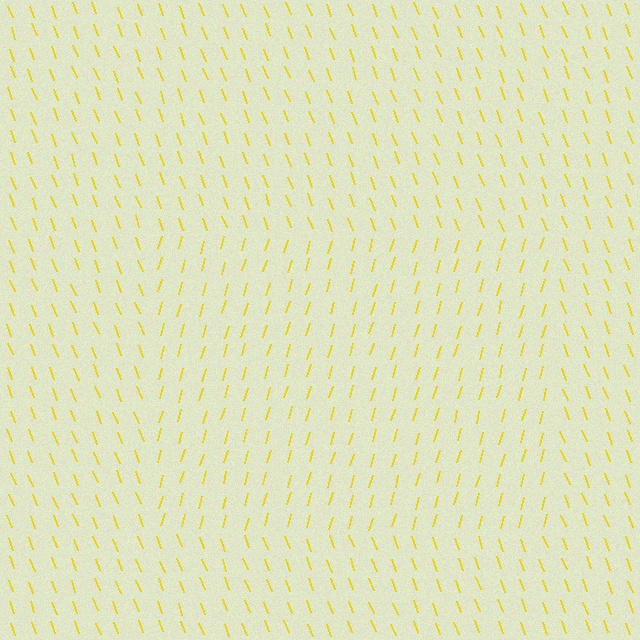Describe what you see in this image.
The image is filled with small yellow line segments. A rectangle region in the image has lines oriented differently from the surrounding lines, creating a visible texture boundary.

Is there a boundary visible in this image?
Yes, there is a texture boundary formed by a change in line orientation.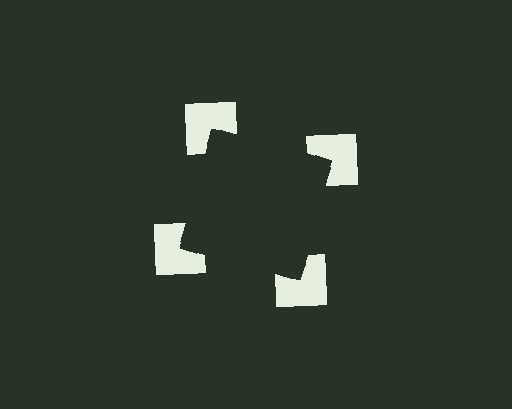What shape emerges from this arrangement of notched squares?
An illusory square — its edges are inferred from the aligned wedge cuts in the notched squares, not physically drawn.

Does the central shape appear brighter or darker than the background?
It typically appears slightly darker than the background, even though no actual brightness change is drawn.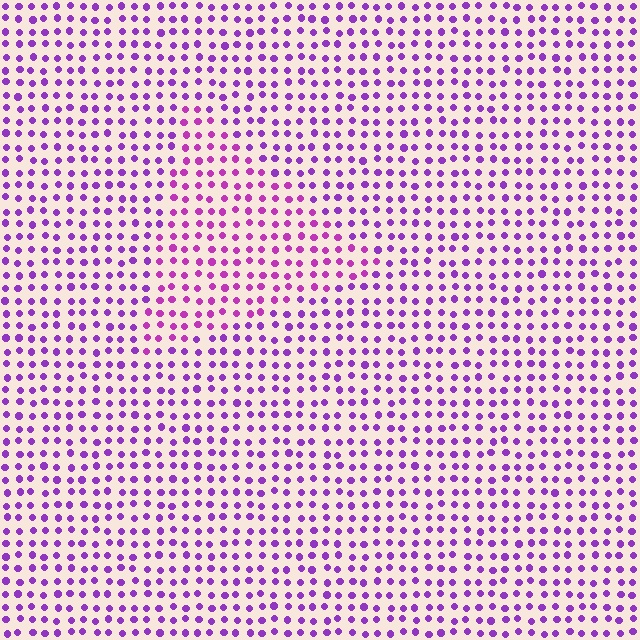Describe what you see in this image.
The image is filled with small purple elements in a uniform arrangement. A triangle-shaped region is visible where the elements are tinted to a slightly different hue, forming a subtle color boundary.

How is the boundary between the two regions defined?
The boundary is defined purely by a slight shift in hue (about 24 degrees). Spacing, size, and orientation are identical on both sides.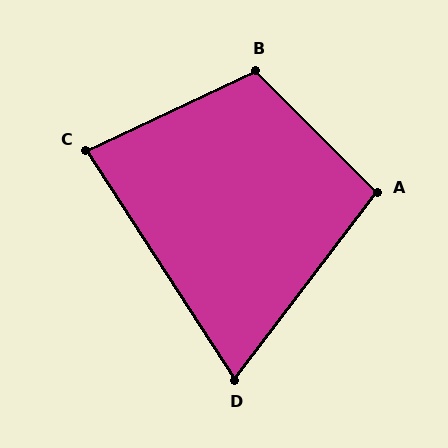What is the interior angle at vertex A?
Approximately 98 degrees (obtuse).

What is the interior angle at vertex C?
Approximately 82 degrees (acute).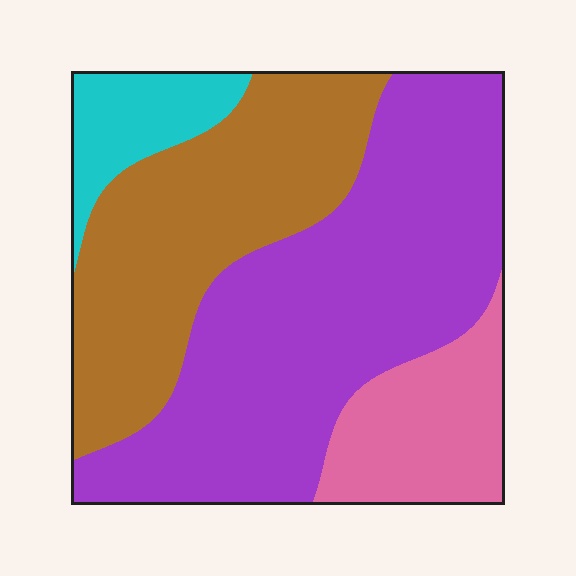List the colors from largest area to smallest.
From largest to smallest: purple, brown, pink, cyan.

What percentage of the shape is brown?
Brown covers 30% of the shape.